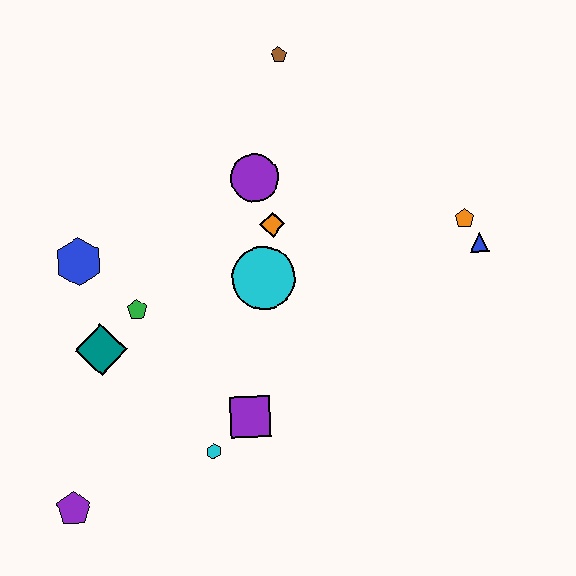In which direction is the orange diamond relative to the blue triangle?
The orange diamond is to the left of the blue triangle.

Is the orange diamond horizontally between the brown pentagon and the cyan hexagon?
Yes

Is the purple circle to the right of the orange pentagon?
No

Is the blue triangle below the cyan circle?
No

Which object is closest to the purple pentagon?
The cyan hexagon is closest to the purple pentagon.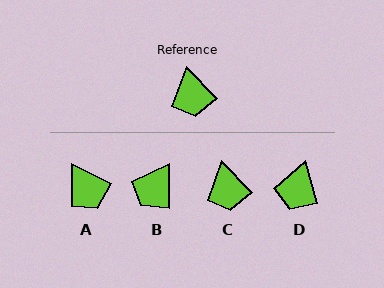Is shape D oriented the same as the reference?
No, it is off by about 29 degrees.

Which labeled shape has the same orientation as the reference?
C.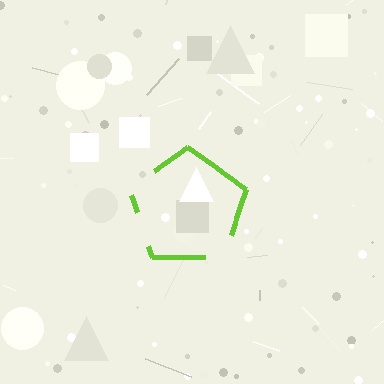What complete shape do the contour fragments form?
The contour fragments form a pentagon.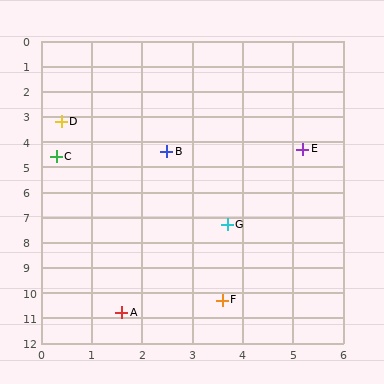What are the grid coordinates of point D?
Point D is at approximately (0.4, 3.2).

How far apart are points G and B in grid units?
Points G and B are about 3.1 grid units apart.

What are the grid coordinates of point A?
Point A is at approximately (1.6, 10.8).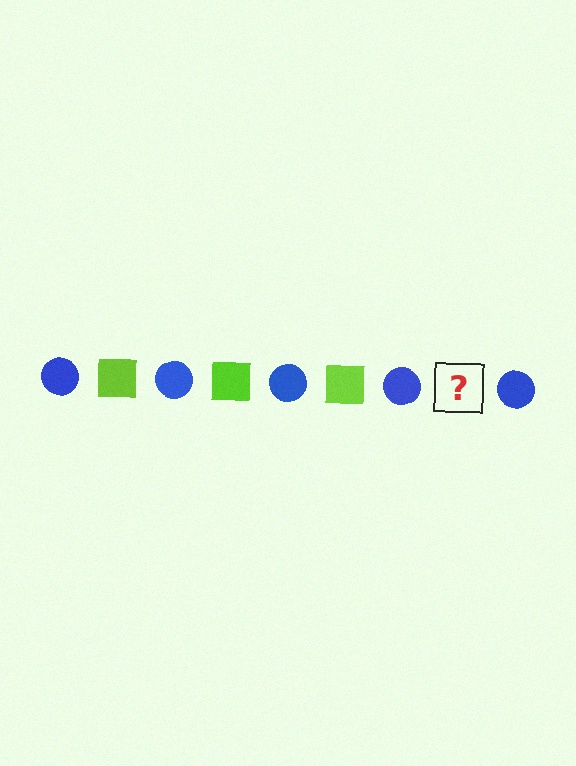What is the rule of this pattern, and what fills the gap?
The rule is that the pattern alternates between blue circle and lime square. The gap should be filled with a lime square.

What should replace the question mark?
The question mark should be replaced with a lime square.